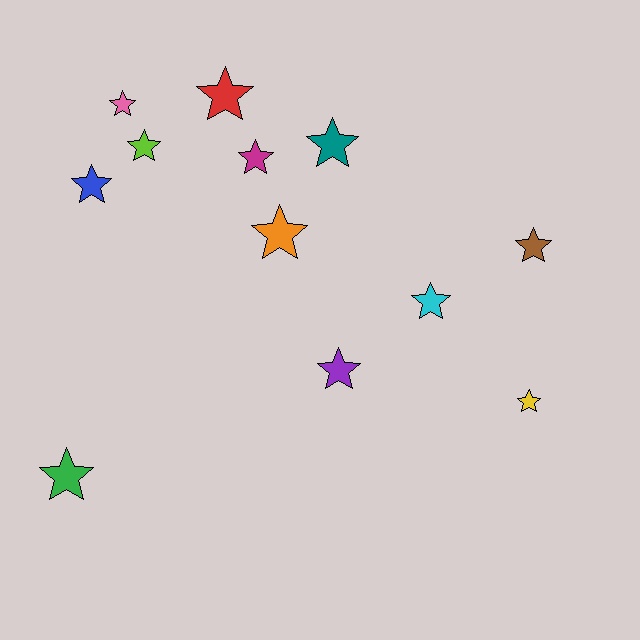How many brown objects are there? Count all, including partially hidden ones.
There is 1 brown object.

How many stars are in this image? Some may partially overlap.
There are 12 stars.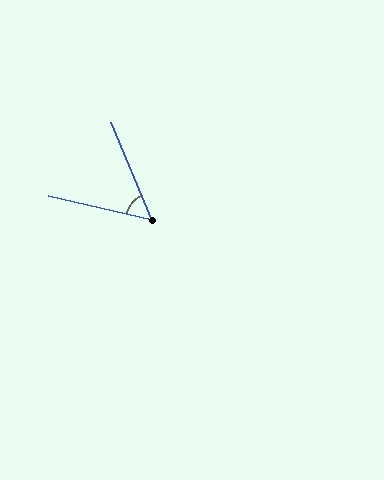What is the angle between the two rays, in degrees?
Approximately 54 degrees.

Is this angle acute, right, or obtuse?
It is acute.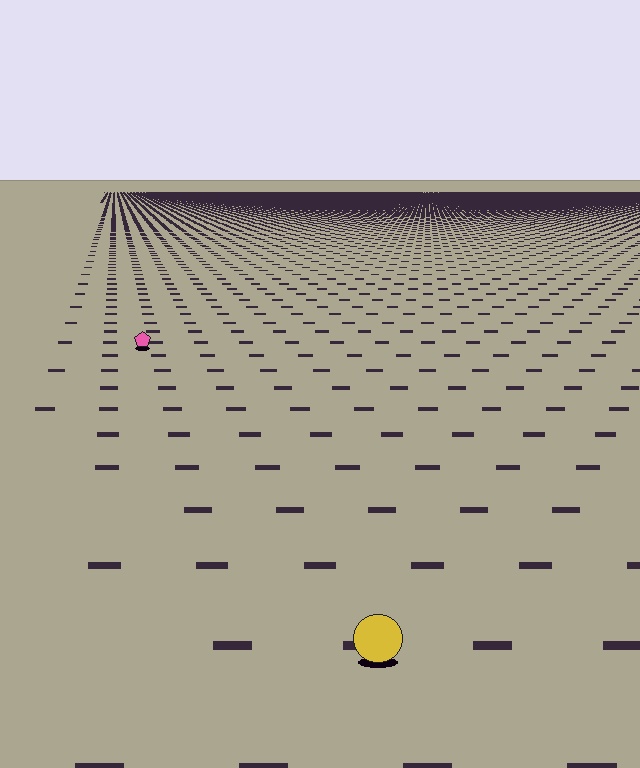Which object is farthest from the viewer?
The pink pentagon is farthest from the viewer. It appears smaller and the ground texture around it is denser.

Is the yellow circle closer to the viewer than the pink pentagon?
Yes. The yellow circle is closer — you can tell from the texture gradient: the ground texture is coarser near it.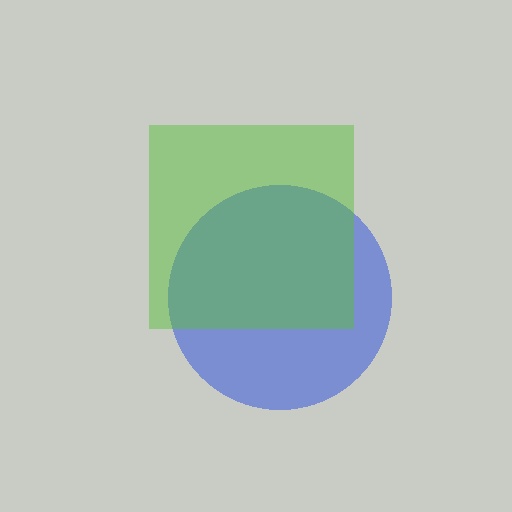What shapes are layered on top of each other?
The layered shapes are: a blue circle, a lime square.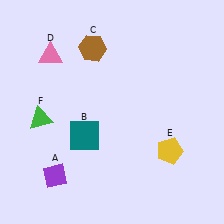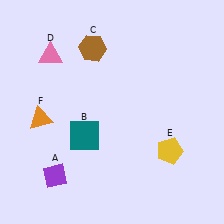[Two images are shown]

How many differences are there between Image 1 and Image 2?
There is 1 difference between the two images.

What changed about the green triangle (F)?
In Image 1, F is green. In Image 2, it changed to orange.